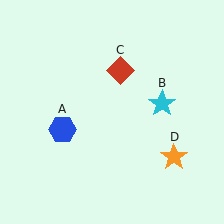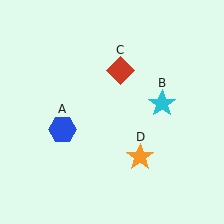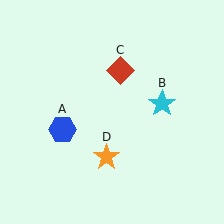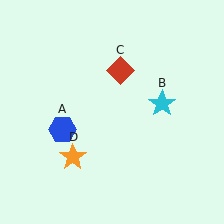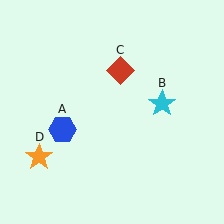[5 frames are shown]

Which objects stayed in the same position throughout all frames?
Blue hexagon (object A) and cyan star (object B) and red diamond (object C) remained stationary.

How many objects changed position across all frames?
1 object changed position: orange star (object D).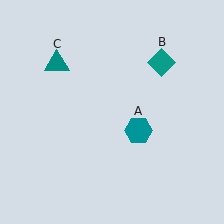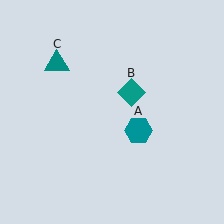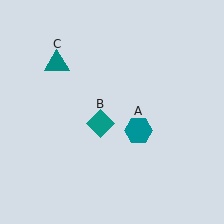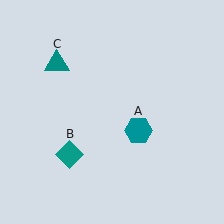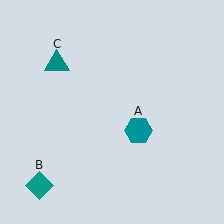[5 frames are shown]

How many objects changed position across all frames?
1 object changed position: teal diamond (object B).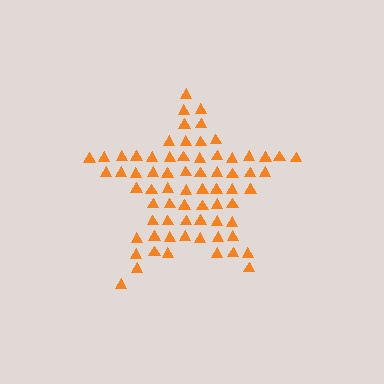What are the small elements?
The small elements are triangles.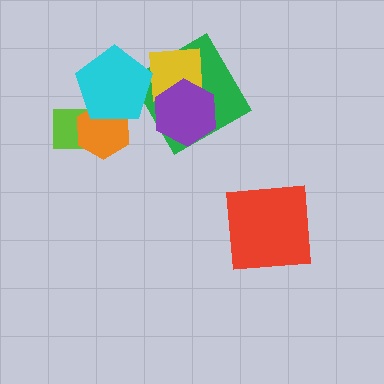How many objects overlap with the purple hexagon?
2 objects overlap with the purple hexagon.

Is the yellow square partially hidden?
Yes, it is partially covered by another shape.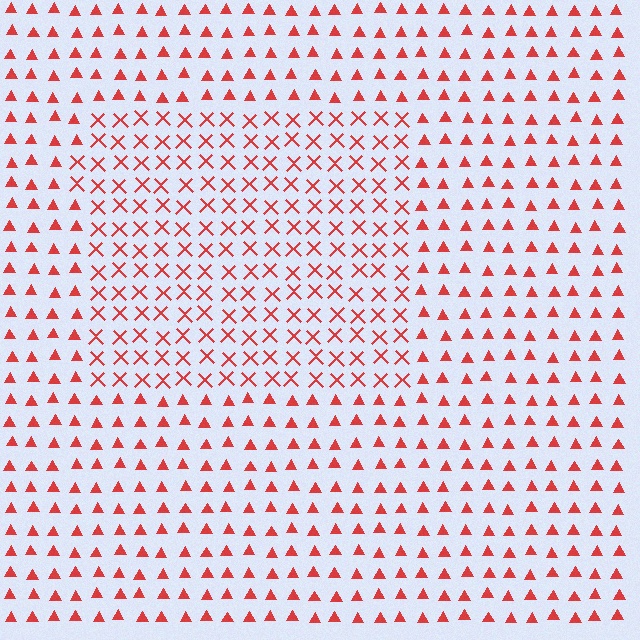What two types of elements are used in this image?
The image uses X marks inside the rectangle region and triangles outside it.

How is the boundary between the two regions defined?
The boundary is defined by a change in element shape: X marks inside vs. triangles outside. All elements share the same color and spacing.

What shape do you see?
I see a rectangle.